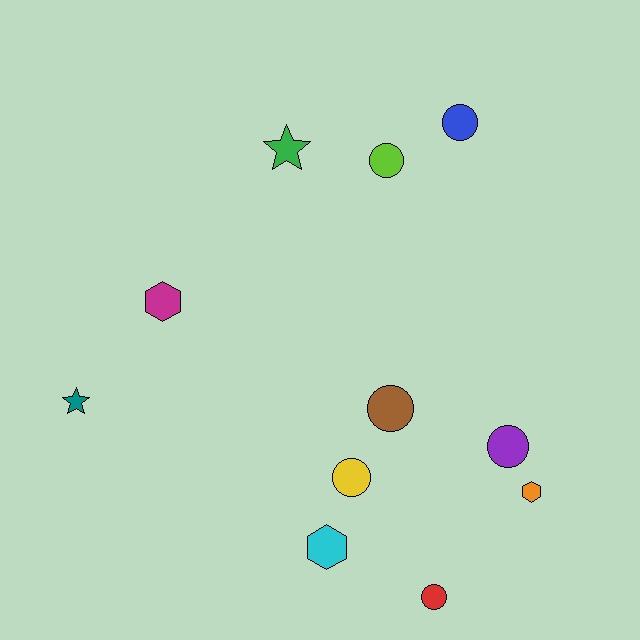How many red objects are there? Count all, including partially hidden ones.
There is 1 red object.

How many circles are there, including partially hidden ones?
There are 6 circles.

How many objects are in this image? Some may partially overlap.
There are 11 objects.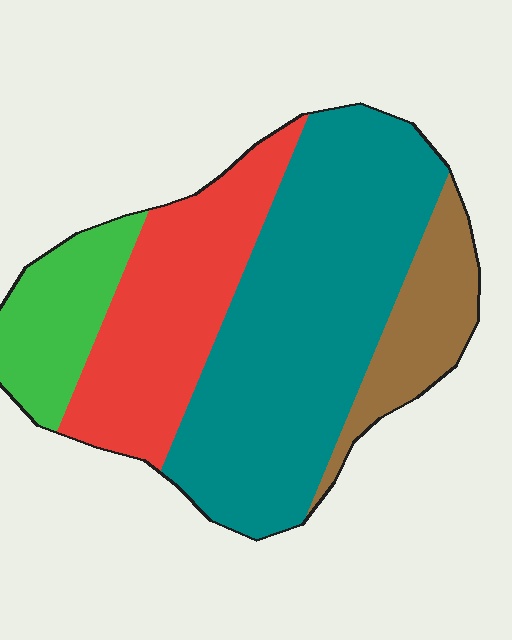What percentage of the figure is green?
Green takes up about one eighth (1/8) of the figure.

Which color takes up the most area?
Teal, at roughly 50%.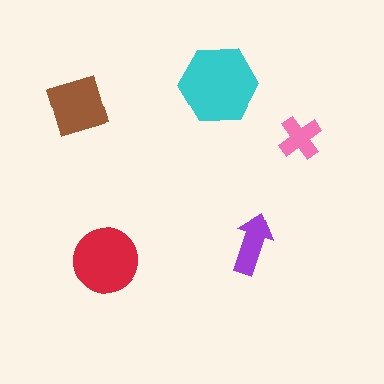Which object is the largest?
The cyan hexagon.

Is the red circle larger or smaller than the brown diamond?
Larger.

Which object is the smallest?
The pink cross.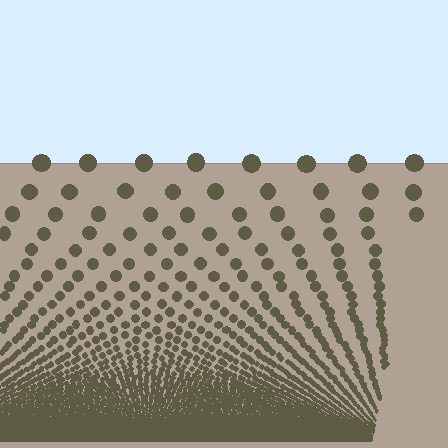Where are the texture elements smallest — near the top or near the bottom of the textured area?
Near the bottom.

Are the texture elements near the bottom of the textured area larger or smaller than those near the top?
Smaller. The gradient is inverted — elements near the bottom are smaller and denser.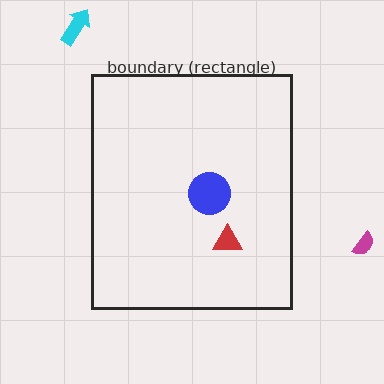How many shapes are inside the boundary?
2 inside, 2 outside.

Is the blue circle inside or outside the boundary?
Inside.